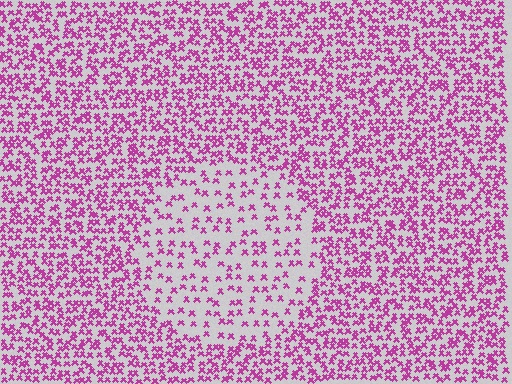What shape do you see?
I see a circle.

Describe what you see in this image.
The image contains small magenta elements arranged at two different densities. A circle-shaped region is visible where the elements are less densely packed than the surrounding area.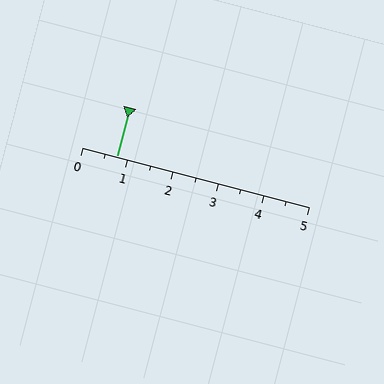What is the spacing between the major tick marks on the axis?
The major ticks are spaced 1 apart.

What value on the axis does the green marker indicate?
The marker indicates approximately 0.8.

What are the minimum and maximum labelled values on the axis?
The axis runs from 0 to 5.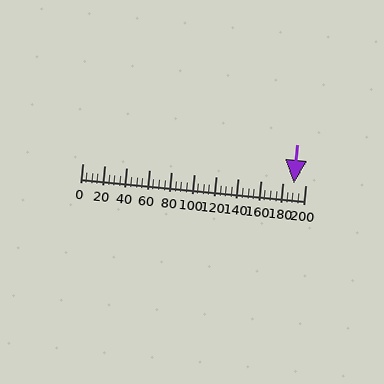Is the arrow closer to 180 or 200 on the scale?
The arrow is closer to 200.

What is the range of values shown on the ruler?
The ruler shows values from 0 to 200.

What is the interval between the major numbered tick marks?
The major tick marks are spaced 20 units apart.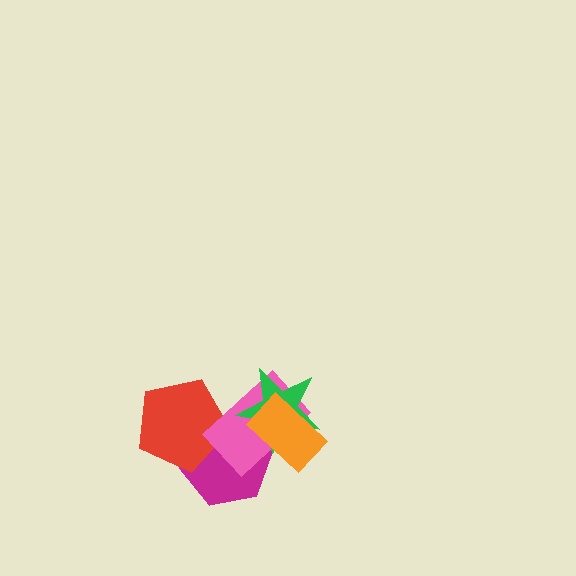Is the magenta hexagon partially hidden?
Yes, it is partially covered by another shape.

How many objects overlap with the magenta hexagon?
4 objects overlap with the magenta hexagon.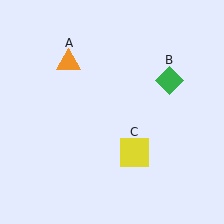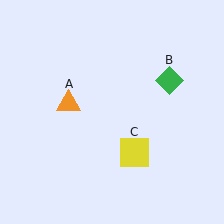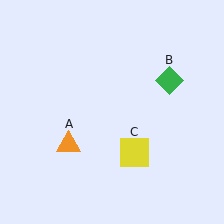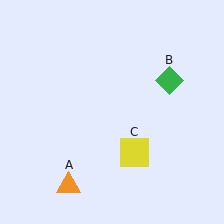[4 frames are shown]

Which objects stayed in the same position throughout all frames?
Green diamond (object B) and yellow square (object C) remained stationary.